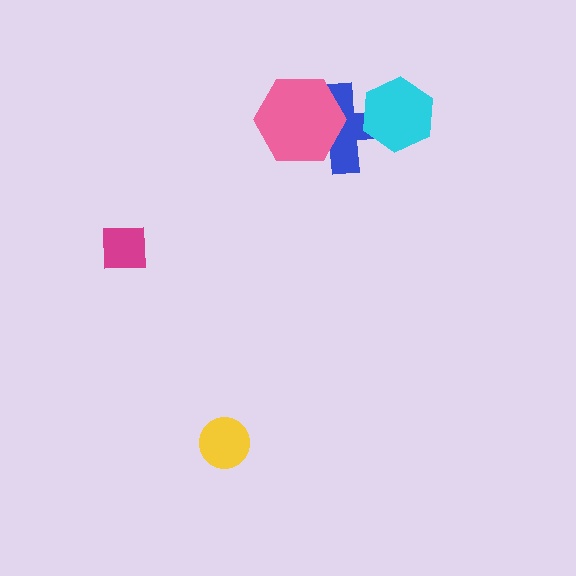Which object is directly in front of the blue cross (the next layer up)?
The pink hexagon is directly in front of the blue cross.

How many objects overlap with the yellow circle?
0 objects overlap with the yellow circle.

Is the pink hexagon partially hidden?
No, no other shape covers it.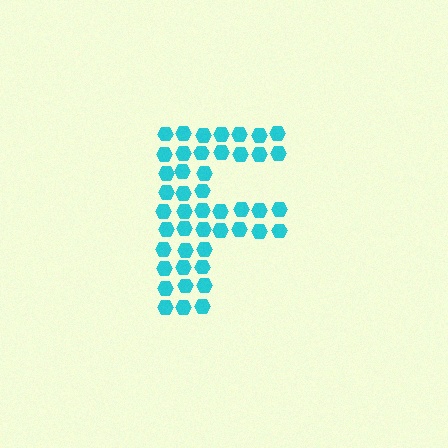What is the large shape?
The large shape is the letter F.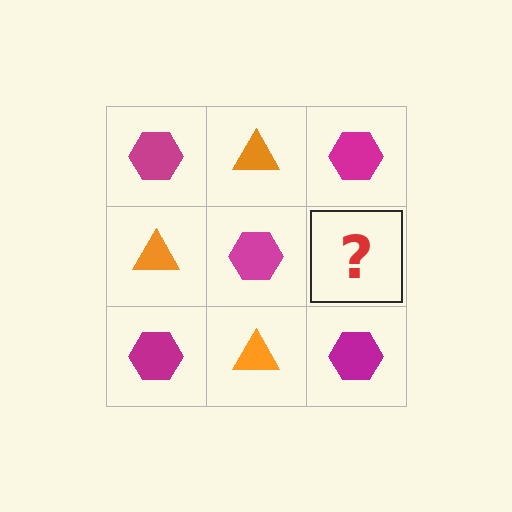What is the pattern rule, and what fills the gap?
The rule is that it alternates magenta hexagon and orange triangle in a checkerboard pattern. The gap should be filled with an orange triangle.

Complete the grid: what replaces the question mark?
The question mark should be replaced with an orange triangle.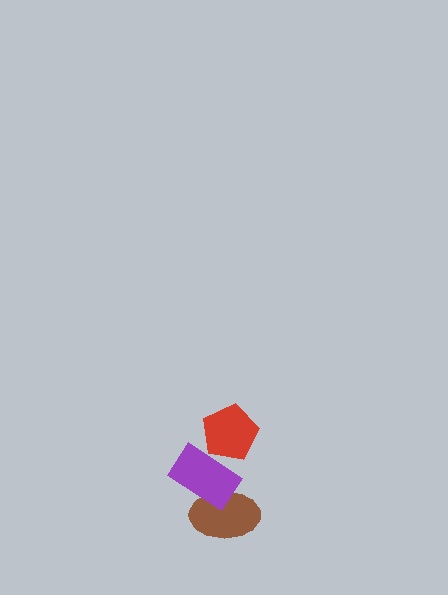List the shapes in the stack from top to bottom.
From top to bottom: the red pentagon, the purple rectangle, the brown ellipse.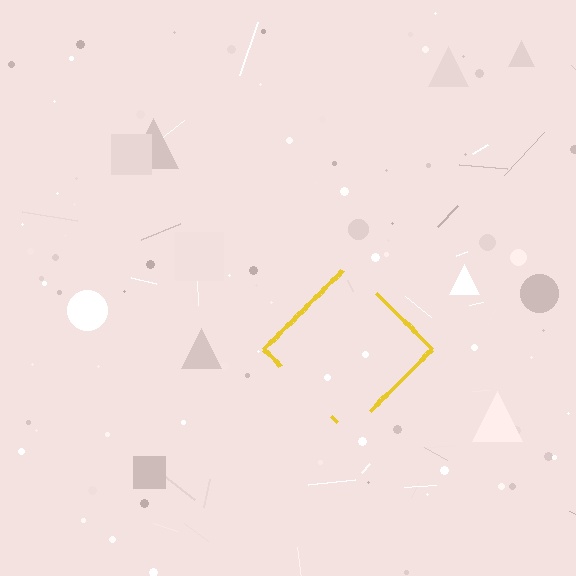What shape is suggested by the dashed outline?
The dashed outline suggests a diamond.